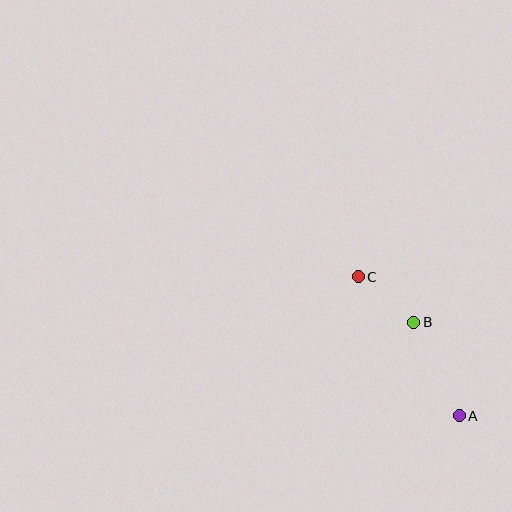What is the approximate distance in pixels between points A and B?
The distance between A and B is approximately 104 pixels.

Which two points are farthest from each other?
Points A and C are farthest from each other.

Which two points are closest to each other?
Points B and C are closest to each other.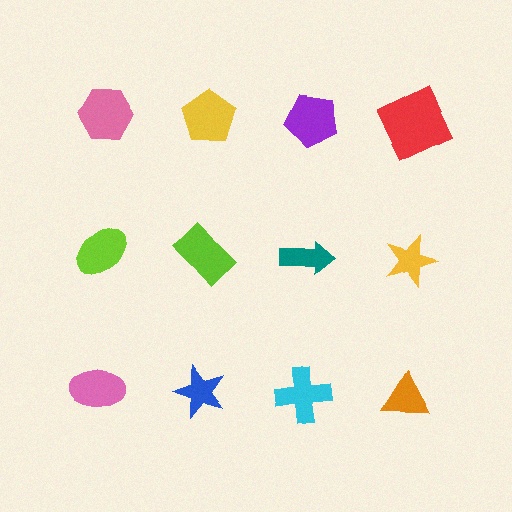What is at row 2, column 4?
A yellow star.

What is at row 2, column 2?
A lime rectangle.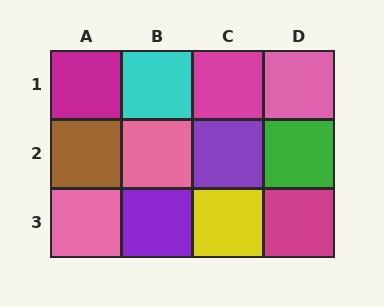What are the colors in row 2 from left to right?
Brown, pink, purple, green.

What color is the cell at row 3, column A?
Pink.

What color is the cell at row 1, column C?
Magenta.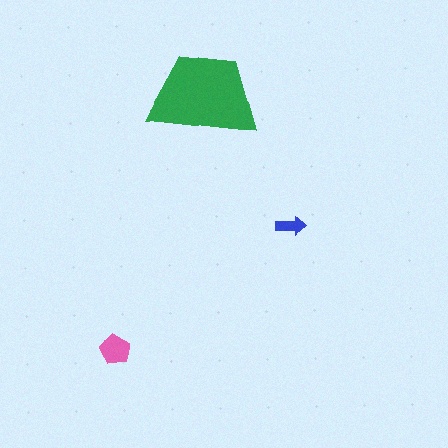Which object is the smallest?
The blue arrow.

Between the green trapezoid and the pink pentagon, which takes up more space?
The green trapezoid.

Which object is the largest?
The green trapezoid.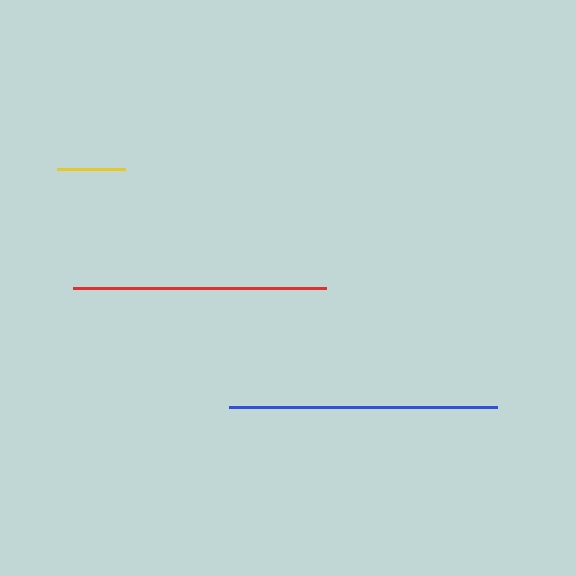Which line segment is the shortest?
The yellow line is the shortest at approximately 69 pixels.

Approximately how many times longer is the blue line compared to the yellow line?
The blue line is approximately 3.9 times the length of the yellow line.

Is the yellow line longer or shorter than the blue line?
The blue line is longer than the yellow line.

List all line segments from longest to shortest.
From longest to shortest: blue, red, yellow.